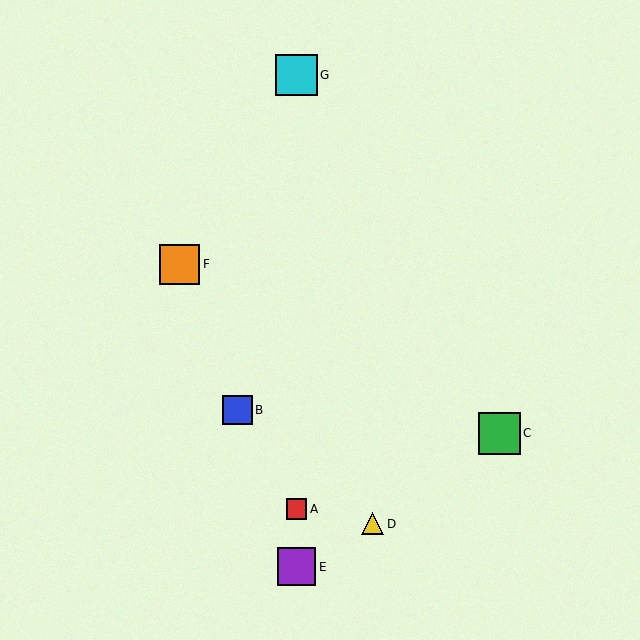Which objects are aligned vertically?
Objects A, E, G are aligned vertically.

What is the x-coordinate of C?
Object C is at x≈499.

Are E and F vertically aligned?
No, E is at x≈296 and F is at x≈180.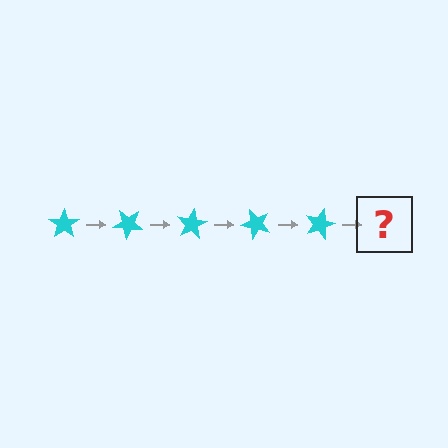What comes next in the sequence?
The next element should be a cyan star rotated 200 degrees.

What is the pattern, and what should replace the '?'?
The pattern is that the star rotates 40 degrees each step. The '?' should be a cyan star rotated 200 degrees.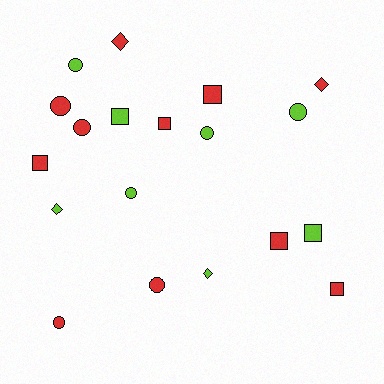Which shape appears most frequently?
Circle, with 8 objects.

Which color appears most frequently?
Red, with 11 objects.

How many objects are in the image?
There are 19 objects.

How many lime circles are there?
There are 4 lime circles.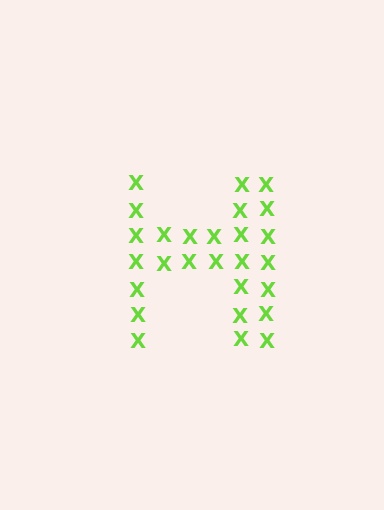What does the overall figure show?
The overall figure shows the letter H.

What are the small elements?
The small elements are letter X's.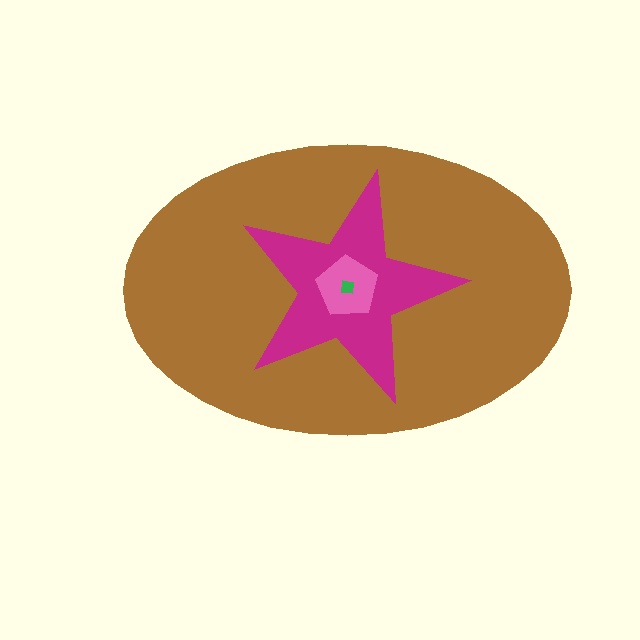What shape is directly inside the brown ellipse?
The magenta star.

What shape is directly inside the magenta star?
The pink pentagon.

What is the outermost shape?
The brown ellipse.